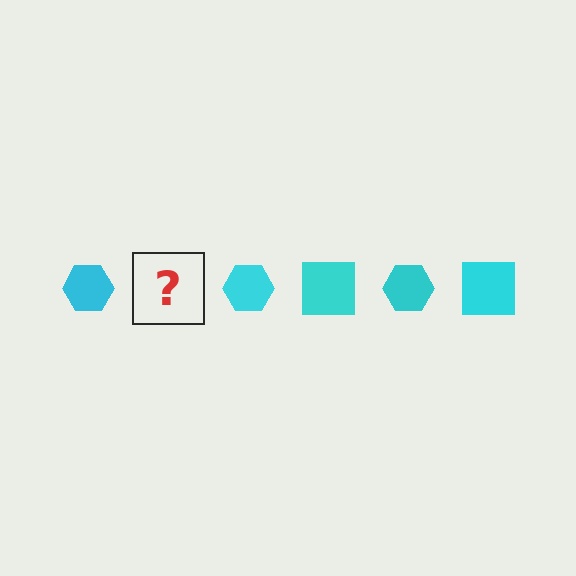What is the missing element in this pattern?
The missing element is a cyan square.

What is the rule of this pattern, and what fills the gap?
The rule is that the pattern cycles through hexagon, square shapes in cyan. The gap should be filled with a cyan square.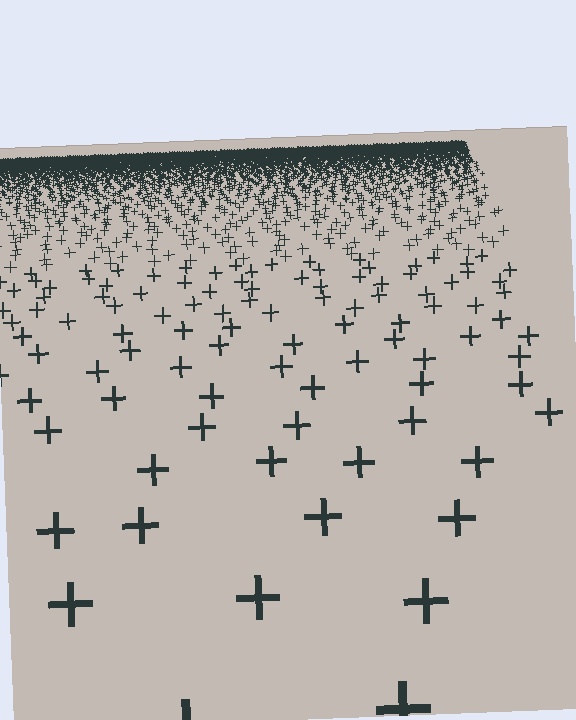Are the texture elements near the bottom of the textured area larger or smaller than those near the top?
Larger. Near the bottom, elements are closer to the viewer and appear at a bigger on-screen size.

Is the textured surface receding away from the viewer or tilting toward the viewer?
The surface is receding away from the viewer. Texture elements get smaller and denser toward the top.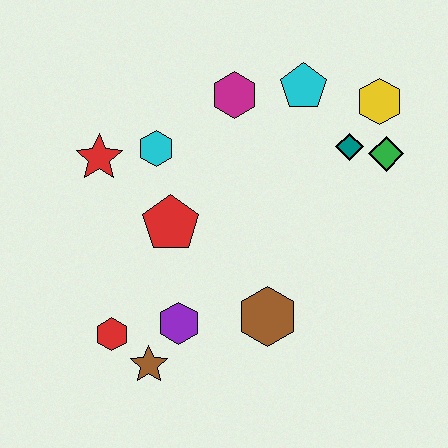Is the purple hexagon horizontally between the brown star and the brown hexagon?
Yes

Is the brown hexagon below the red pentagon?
Yes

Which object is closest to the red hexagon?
The brown star is closest to the red hexagon.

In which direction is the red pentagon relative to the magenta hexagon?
The red pentagon is below the magenta hexagon.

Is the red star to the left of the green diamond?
Yes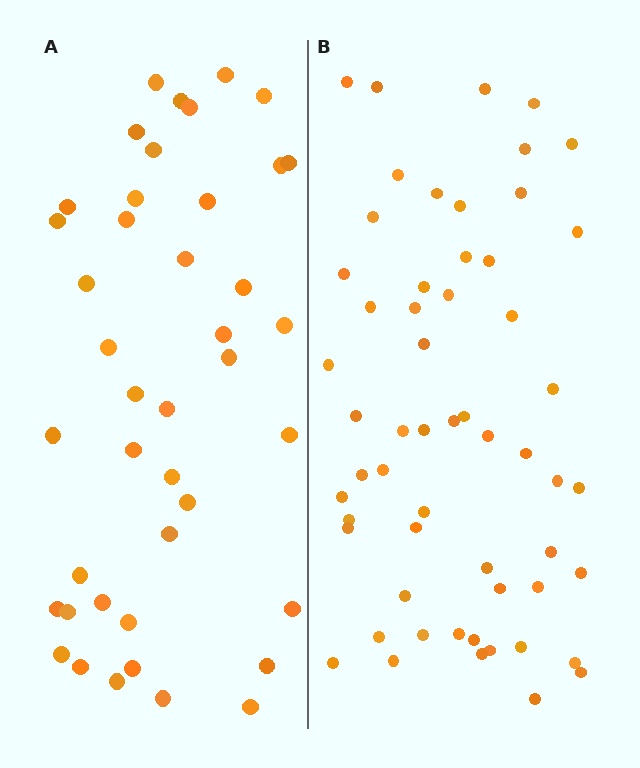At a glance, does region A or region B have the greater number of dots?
Region B (the right region) has more dots.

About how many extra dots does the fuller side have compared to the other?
Region B has approximately 15 more dots than region A.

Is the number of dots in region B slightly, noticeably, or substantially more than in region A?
Region B has noticeably more, but not dramatically so. The ratio is roughly 1.4 to 1.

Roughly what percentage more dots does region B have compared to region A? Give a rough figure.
About 35% more.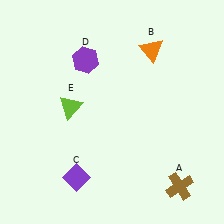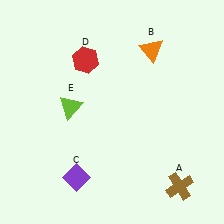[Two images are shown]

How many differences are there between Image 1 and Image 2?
There is 1 difference between the two images.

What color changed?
The hexagon (D) changed from purple in Image 1 to red in Image 2.